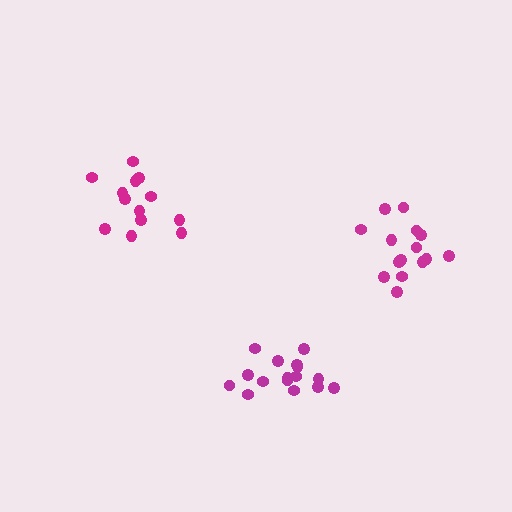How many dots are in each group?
Group 1: 15 dots, Group 2: 13 dots, Group 3: 16 dots (44 total).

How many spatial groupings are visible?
There are 3 spatial groupings.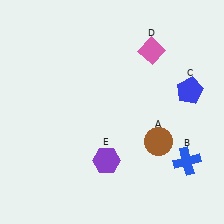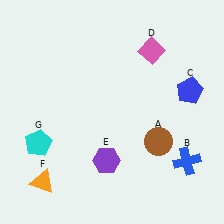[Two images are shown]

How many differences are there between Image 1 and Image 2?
There are 2 differences between the two images.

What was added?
An orange triangle (F), a cyan pentagon (G) were added in Image 2.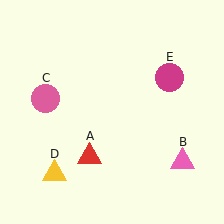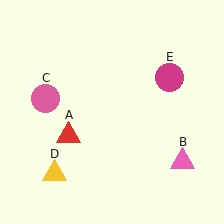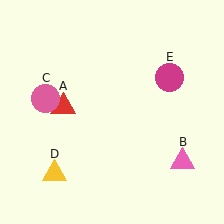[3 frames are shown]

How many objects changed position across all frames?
1 object changed position: red triangle (object A).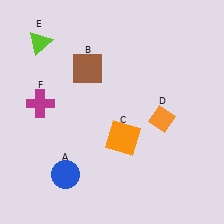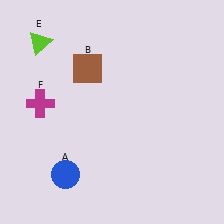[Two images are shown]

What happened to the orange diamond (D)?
The orange diamond (D) was removed in Image 2. It was in the bottom-right area of Image 1.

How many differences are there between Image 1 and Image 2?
There are 2 differences between the two images.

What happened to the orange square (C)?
The orange square (C) was removed in Image 2. It was in the bottom-right area of Image 1.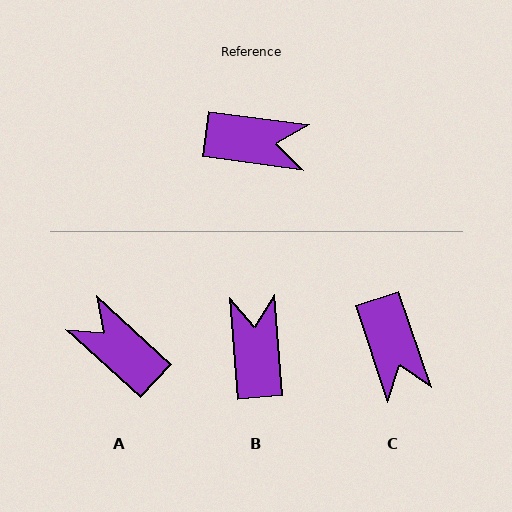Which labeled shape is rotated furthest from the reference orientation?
A, about 145 degrees away.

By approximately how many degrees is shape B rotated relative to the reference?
Approximately 102 degrees counter-clockwise.